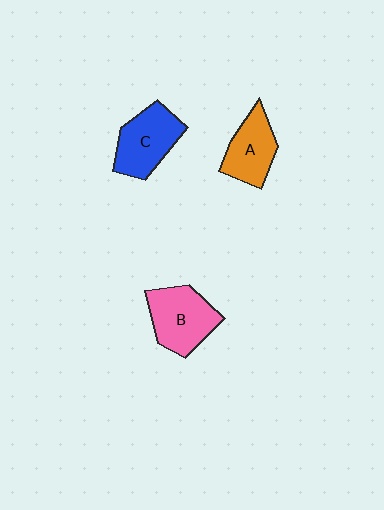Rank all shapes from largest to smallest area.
From largest to smallest: B (pink), C (blue), A (orange).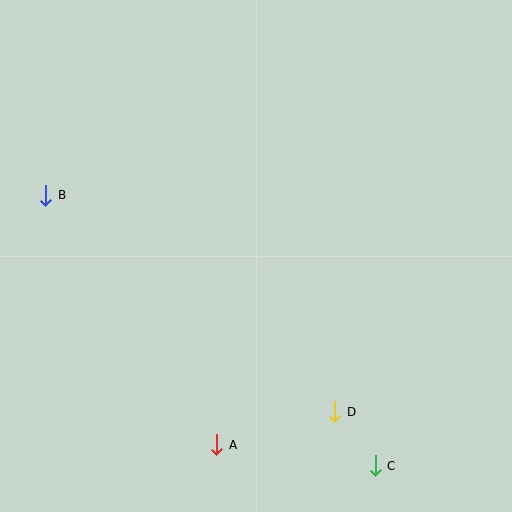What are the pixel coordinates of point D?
Point D is at (335, 412).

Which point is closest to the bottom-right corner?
Point C is closest to the bottom-right corner.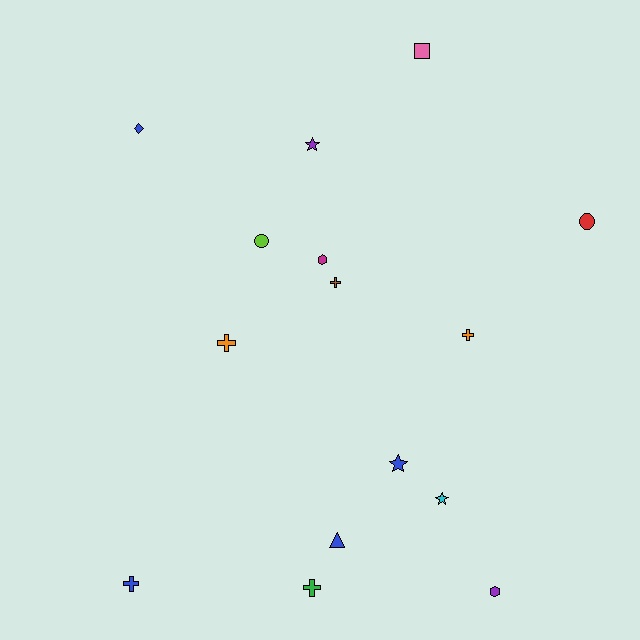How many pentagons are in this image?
There are no pentagons.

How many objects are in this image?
There are 15 objects.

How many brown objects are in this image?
There is 1 brown object.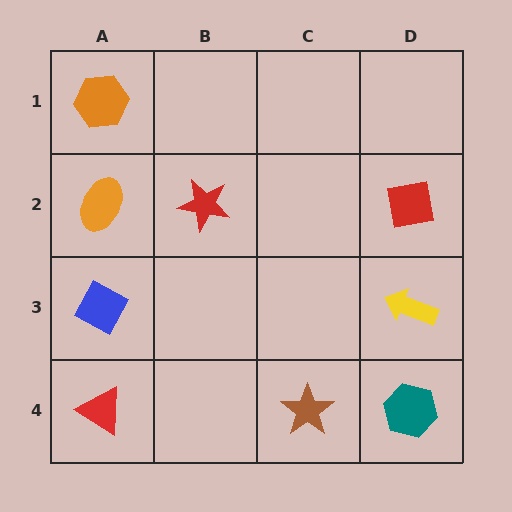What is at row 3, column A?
A blue diamond.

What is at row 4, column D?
A teal hexagon.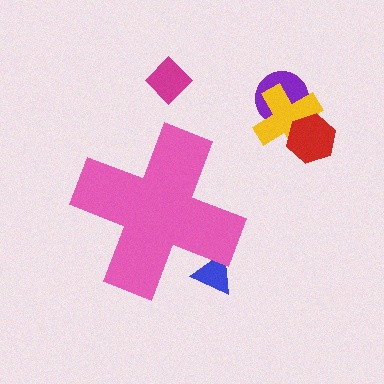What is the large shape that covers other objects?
A pink cross.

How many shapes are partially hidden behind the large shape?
1 shape is partially hidden.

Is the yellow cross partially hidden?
No, the yellow cross is fully visible.